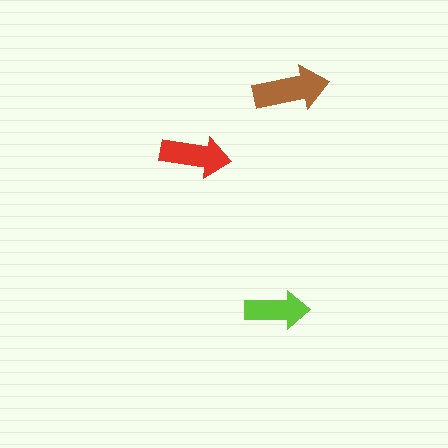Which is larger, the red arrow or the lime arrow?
The red one.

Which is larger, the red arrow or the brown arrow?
The brown one.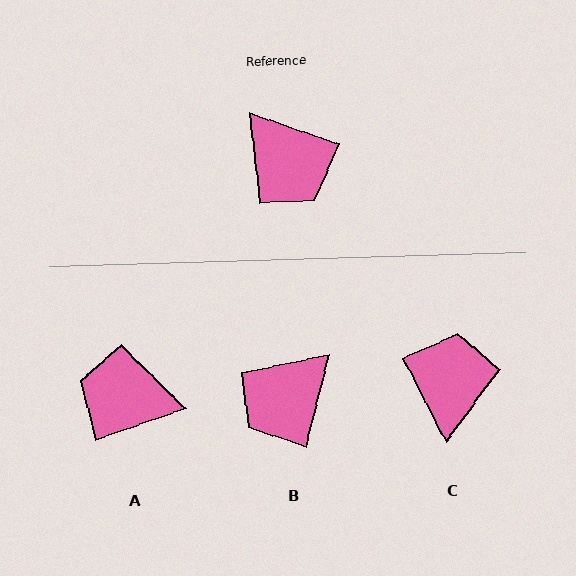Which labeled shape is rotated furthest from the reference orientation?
A, about 142 degrees away.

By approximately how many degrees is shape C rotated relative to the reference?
Approximately 137 degrees counter-clockwise.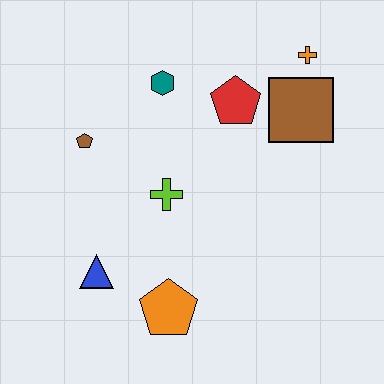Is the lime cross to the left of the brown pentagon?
No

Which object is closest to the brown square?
The orange cross is closest to the brown square.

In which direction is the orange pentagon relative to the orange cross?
The orange pentagon is below the orange cross.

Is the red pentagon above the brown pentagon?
Yes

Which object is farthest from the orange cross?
The blue triangle is farthest from the orange cross.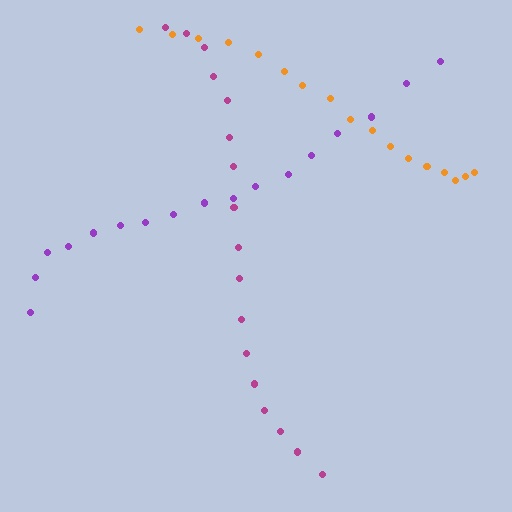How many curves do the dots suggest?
There are 3 distinct paths.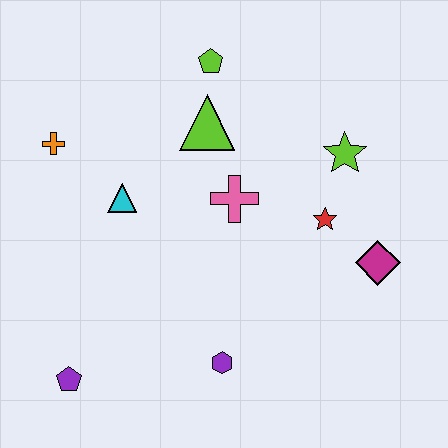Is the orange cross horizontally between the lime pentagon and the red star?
No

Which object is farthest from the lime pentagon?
The purple pentagon is farthest from the lime pentagon.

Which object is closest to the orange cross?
The cyan triangle is closest to the orange cross.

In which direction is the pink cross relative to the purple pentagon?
The pink cross is above the purple pentagon.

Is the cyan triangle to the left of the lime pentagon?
Yes